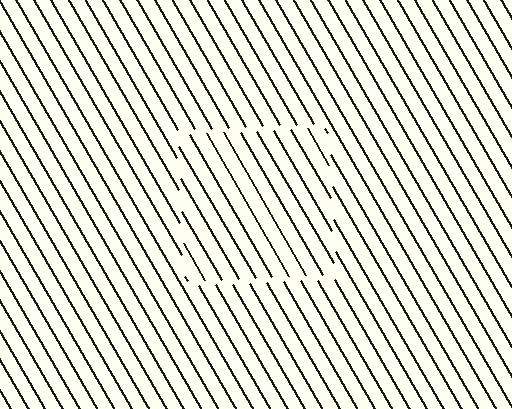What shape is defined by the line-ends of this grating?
An illusory square. The interior of the shape contains the same grating, shifted by half a period — the contour is defined by the phase discontinuity where line-ends from the inner and outer gratings abut.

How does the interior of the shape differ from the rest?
The interior of the shape contains the same grating, shifted by half a period — the contour is defined by the phase discontinuity where line-ends from the inner and outer gratings abut.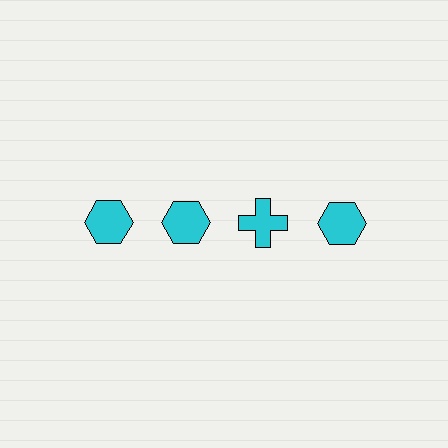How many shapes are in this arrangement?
There are 4 shapes arranged in a grid pattern.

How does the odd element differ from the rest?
It has a different shape: cross instead of hexagon.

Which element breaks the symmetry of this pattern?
The cyan cross in the top row, center column breaks the symmetry. All other shapes are cyan hexagons.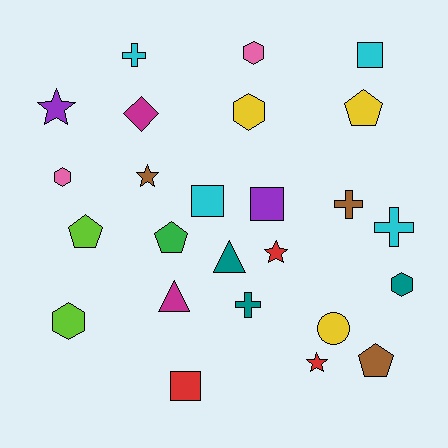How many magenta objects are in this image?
There are 2 magenta objects.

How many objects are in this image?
There are 25 objects.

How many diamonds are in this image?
There is 1 diamond.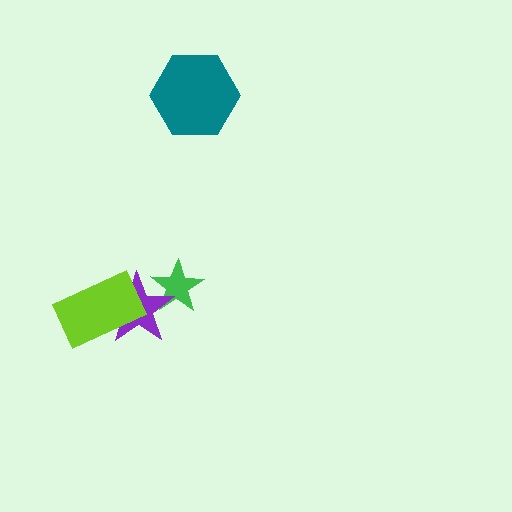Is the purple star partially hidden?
Yes, it is partially covered by another shape.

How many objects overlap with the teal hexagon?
0 objects overlap with the teal hexagon.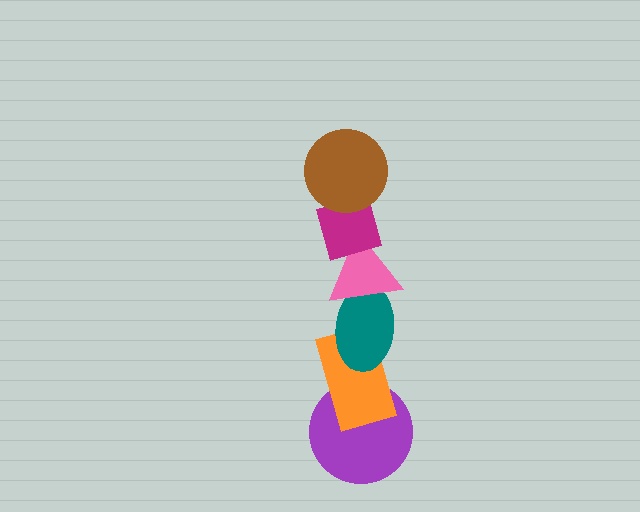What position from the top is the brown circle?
The brown circle is 1st from the top.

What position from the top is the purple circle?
The purple circle is 6th from the top.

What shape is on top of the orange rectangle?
The teal ellipse is on top of the orange rectangle.